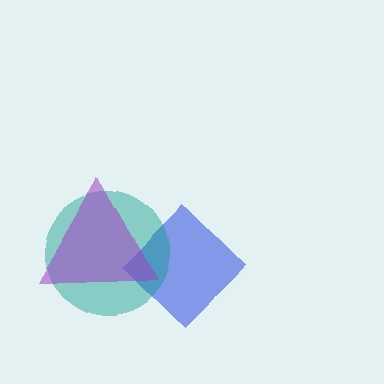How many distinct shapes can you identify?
There are 3 distinct shapes: a blue diamond, a teal circle, a purple triangle.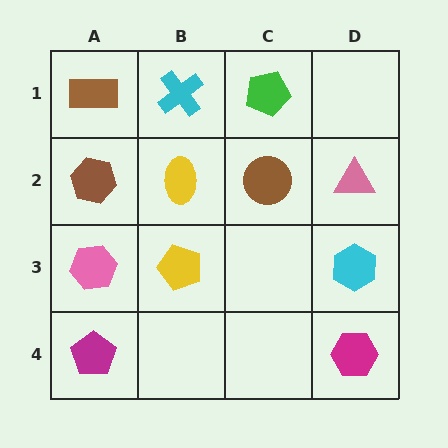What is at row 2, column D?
A pink triangle.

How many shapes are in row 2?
4 shapes.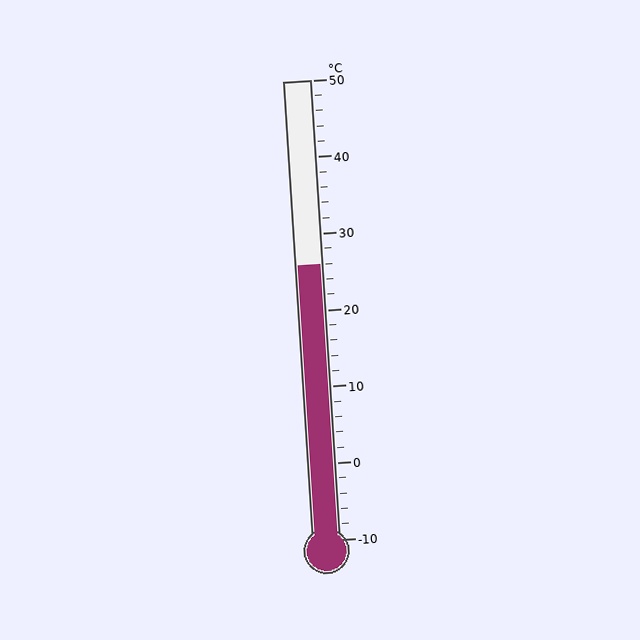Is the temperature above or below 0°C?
The temperature is above 0°C.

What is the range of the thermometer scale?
The thermometer scale ranges from -10°C to 50°C.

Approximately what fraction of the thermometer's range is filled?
The thermometer is filled to approximately 60% of its range.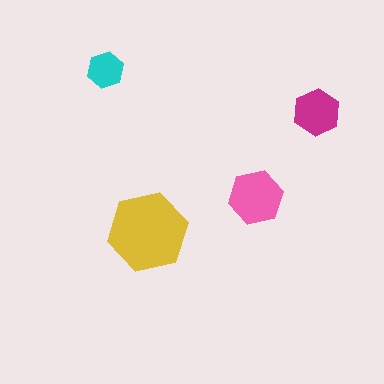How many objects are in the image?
There are 4 objects in the image.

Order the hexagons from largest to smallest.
the yellow one, the pink one, the magenta one, the cyan one.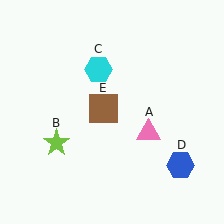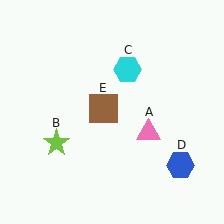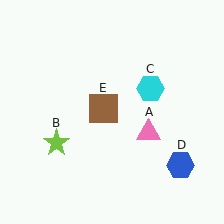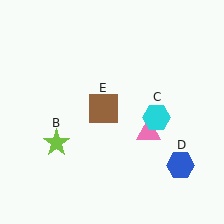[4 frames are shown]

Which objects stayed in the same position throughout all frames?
Pink triangle (object A) and lime star (object B) and blue hexagon (object D) and brown square (object E) remained stationary.